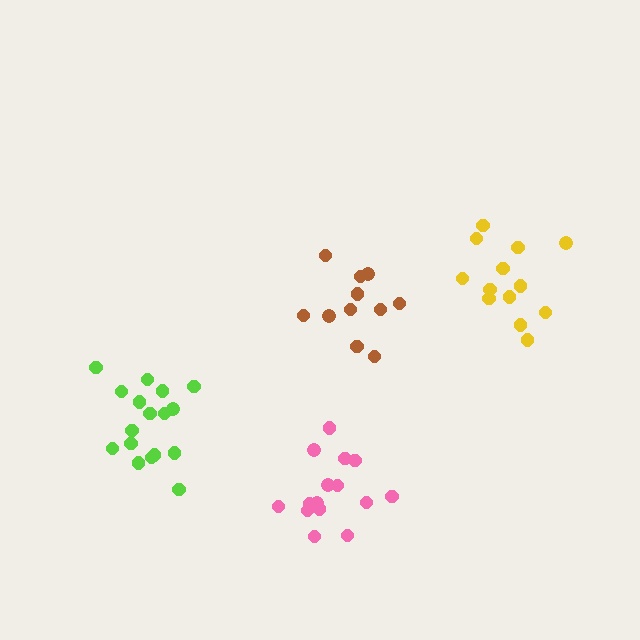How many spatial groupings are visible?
There are 4 spatial groupings.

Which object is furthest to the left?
The lime cluster is leftmost.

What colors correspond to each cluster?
The clusters are colored: yellow, pink, brown, lime.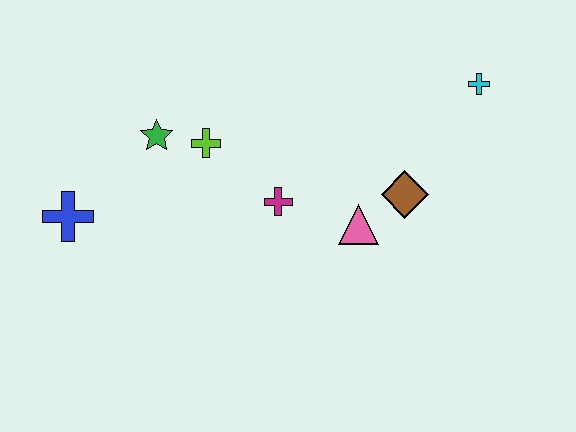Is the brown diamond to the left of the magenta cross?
No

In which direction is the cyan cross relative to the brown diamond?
The cyan cross is above the brown diamond.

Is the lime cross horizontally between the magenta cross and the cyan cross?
No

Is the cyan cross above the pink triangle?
Yes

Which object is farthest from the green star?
The cyan cross is farthest from the green star.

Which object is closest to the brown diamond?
The pink triangle is closest to the brown diamond.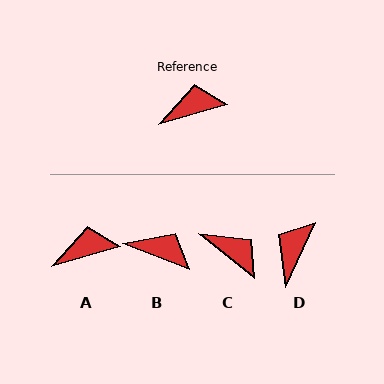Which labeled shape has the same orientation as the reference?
A.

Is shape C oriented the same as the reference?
No, it is off by about 55 degrees.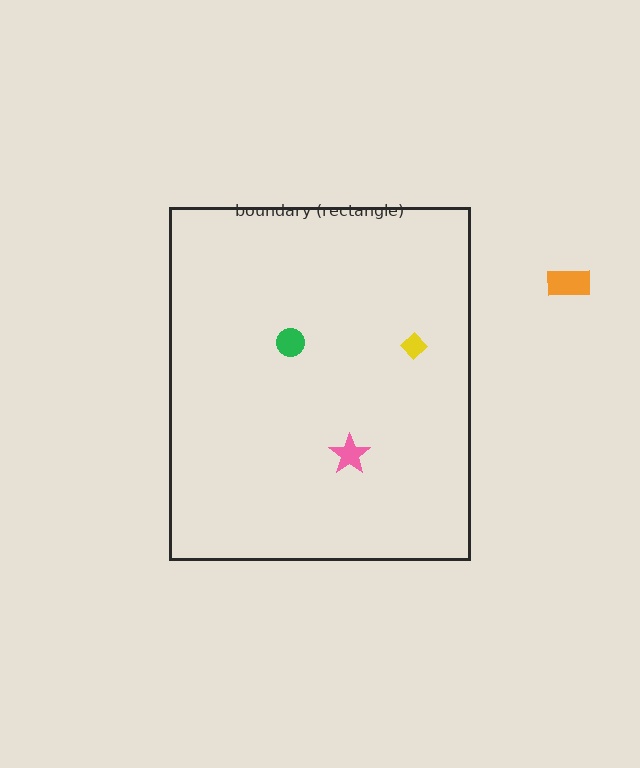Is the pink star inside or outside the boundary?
Inside.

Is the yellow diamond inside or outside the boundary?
Inside.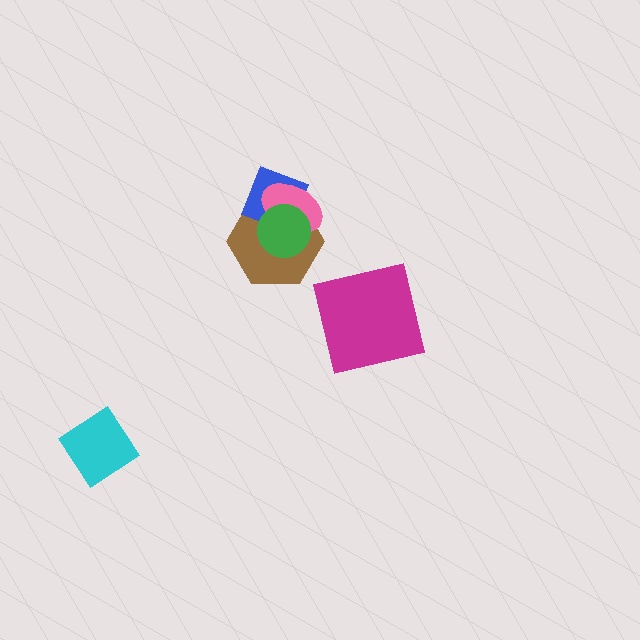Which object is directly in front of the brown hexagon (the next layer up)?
The blue diamond is directly in front of the brown hexagon.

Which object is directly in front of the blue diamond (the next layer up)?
The pink ellipse is directly in front of the blue diamond.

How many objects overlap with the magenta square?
0 objects overlap with the magenta square.